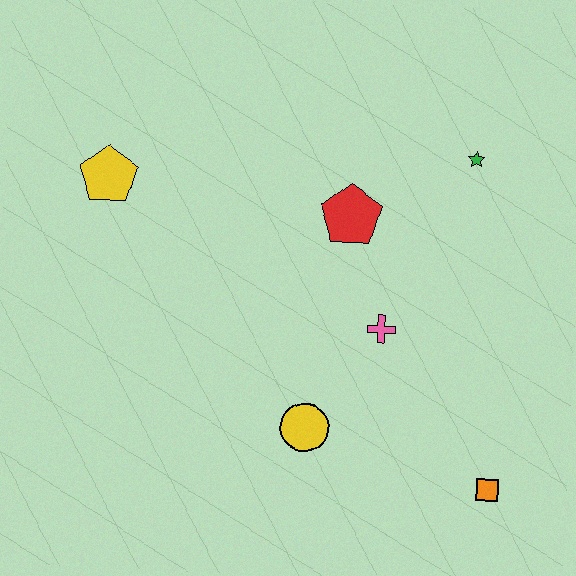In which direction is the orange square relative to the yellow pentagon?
The orange square is to the right of the yellow pentagon.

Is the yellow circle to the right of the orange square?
No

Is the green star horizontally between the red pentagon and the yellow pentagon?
No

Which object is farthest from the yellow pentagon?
The orange square is farthest from the yellow pentagon.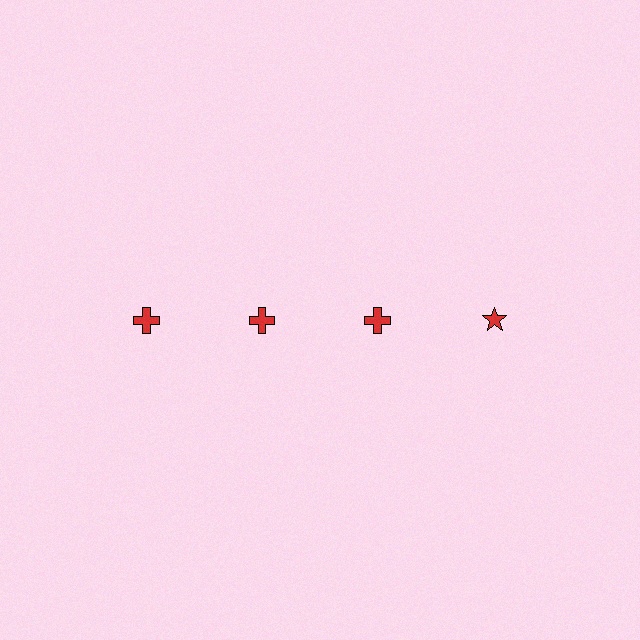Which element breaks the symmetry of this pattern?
The red star in the top row, second from right column breaks the symmetry. All other shapes are red crosses.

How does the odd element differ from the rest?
It has a different shape: star instead of cross.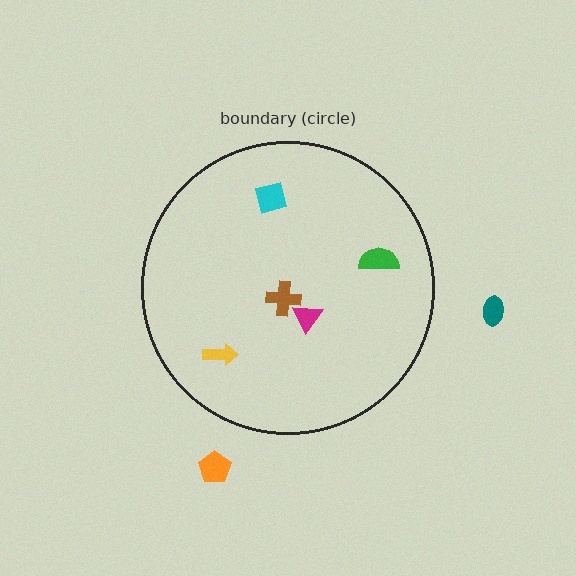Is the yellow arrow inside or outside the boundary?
Inside.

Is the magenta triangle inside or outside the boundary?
Inside.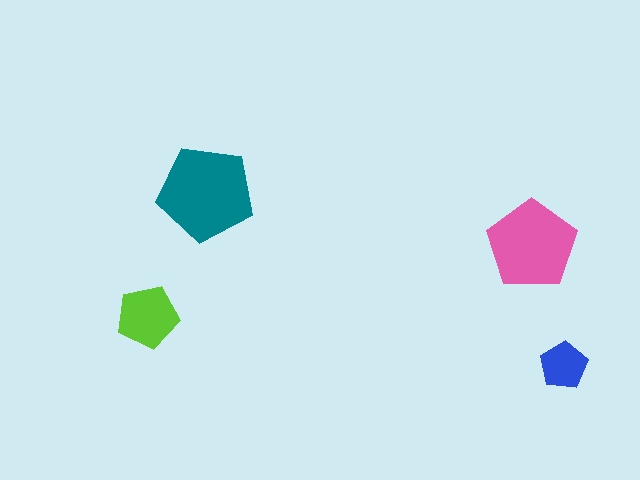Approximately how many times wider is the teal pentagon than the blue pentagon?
About 2 times wider.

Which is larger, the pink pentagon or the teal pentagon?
The teal one.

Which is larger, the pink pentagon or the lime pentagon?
The pink one.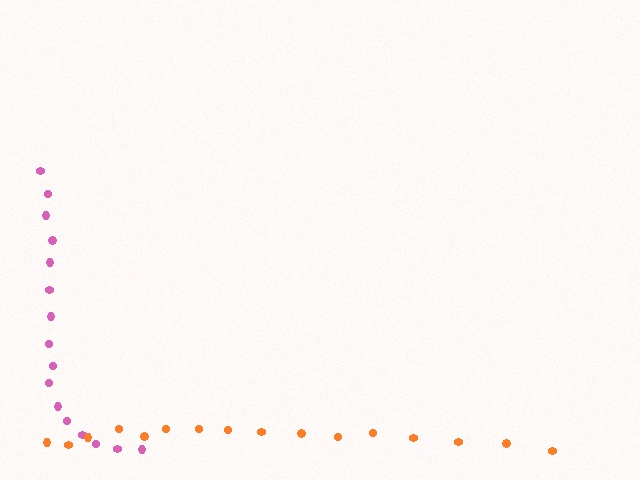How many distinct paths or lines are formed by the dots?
There are 2 distinct paths.